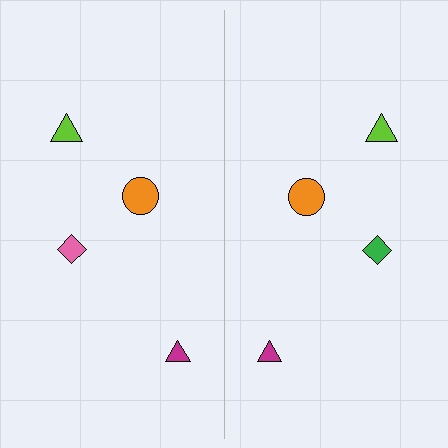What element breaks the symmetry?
The green diamond on the right side breaks the symmetry — its mirror counterpart is pink.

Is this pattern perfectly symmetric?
No, the pattern is not perfectly symmetric. The green diamond on the right side breaks the symmetry — its mirror counterpart is pink.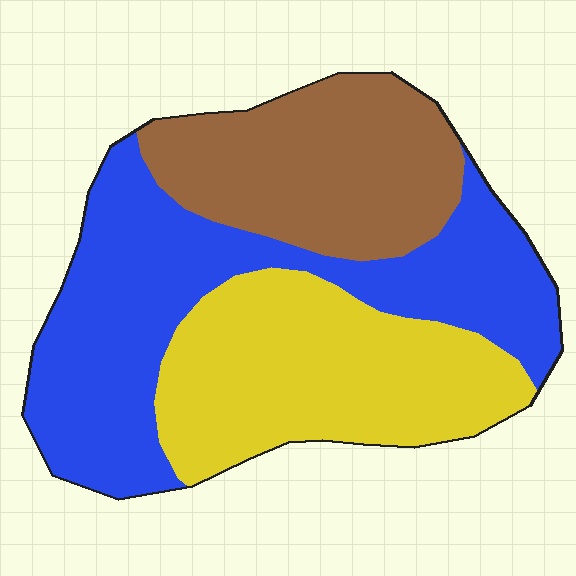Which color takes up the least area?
Brown, at roughly 25%.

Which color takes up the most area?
Blue, at roughly 40%.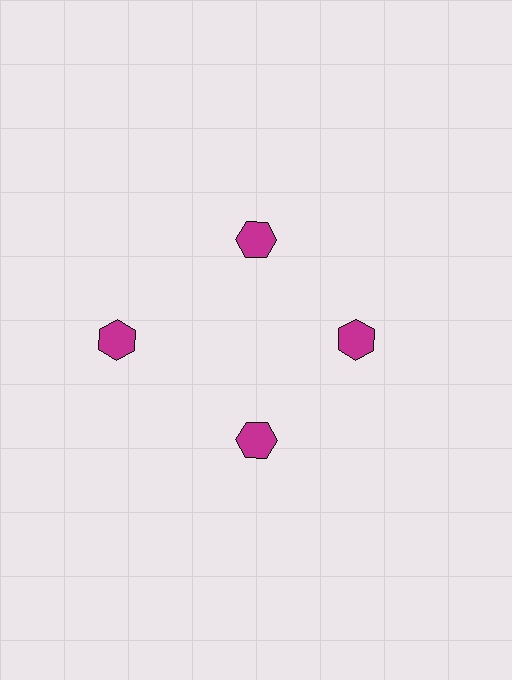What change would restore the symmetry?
The symmetry would be restored by moving it inward, back onto the ring so that all 4 hexagons sit at equal angles and equal distance from the center.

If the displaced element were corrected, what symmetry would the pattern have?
It would have 4-fold rotational symmetry — the pattern would map onto itself every 90 degrees.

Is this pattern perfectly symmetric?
No. The 4 magenta hexagons are arranged in a ring, but one element near the 9 o'clock position is pushed outward from the center, breaking the 4-fold rotational symmetry.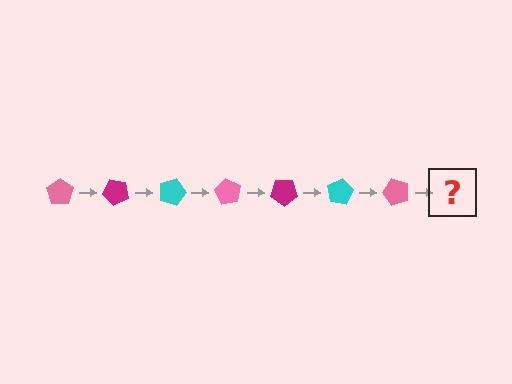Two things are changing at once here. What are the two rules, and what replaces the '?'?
The two rules are that it rotates 45 degrees each step and the color cycles through pink, magenta, and cyan. The '?' should be a magenta pentagon, rotated 315 degrees from the start.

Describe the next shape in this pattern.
It should be a magenta pentagon, rotated 315 degrees from the start.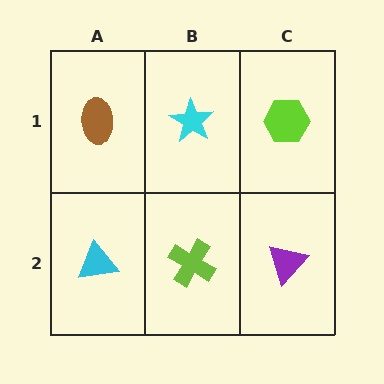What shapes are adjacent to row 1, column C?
A purple triangle (row 2, column C), a cyan star (row 1, column B).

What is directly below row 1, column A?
A cyan triangle.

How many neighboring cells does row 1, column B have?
3.